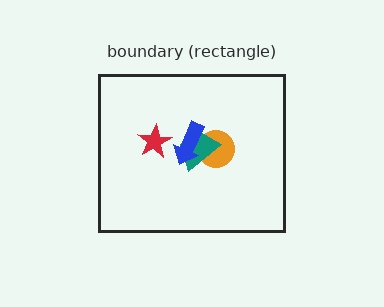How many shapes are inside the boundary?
4 inside, 0 outside.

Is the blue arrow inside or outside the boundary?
Inside.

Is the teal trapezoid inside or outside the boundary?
Inside.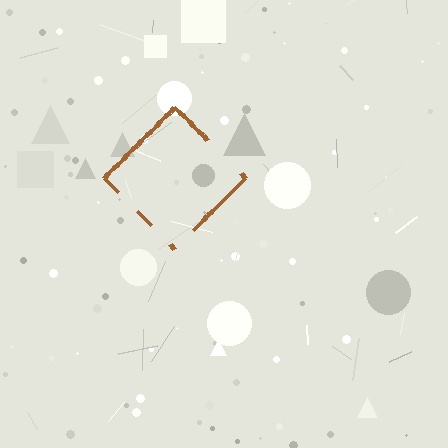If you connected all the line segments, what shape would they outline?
They would outline a diamond.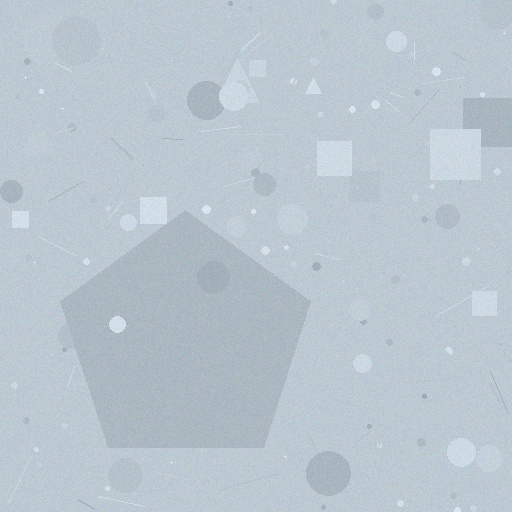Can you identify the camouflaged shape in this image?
The camouflaged shape is a pentagon.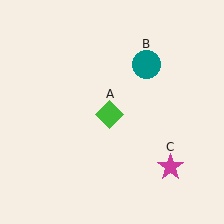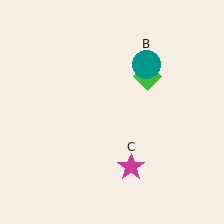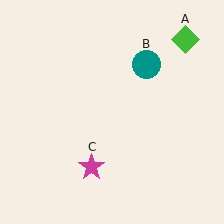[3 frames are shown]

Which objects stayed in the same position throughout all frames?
Teal circle (object B) remained stationary.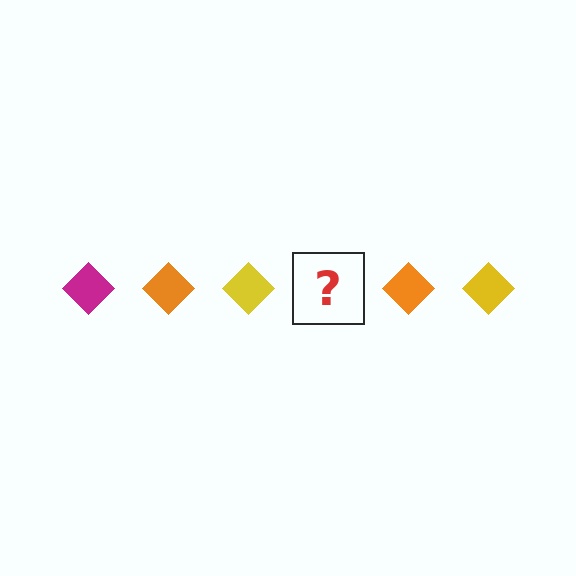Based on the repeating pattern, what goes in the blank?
The blank should be a magenta diamond.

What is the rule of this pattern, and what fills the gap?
The rule is that the pattern cycles through magenta, orange, yellow diamonds. The gap should be filled with a magenta diamond.